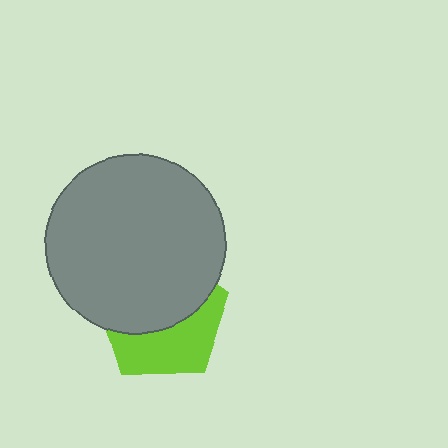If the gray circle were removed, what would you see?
You would see the complete lime pentagon.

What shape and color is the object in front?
The object in front is a gray circle.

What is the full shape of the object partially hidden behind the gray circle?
The partially hidden object is a lime pentagon.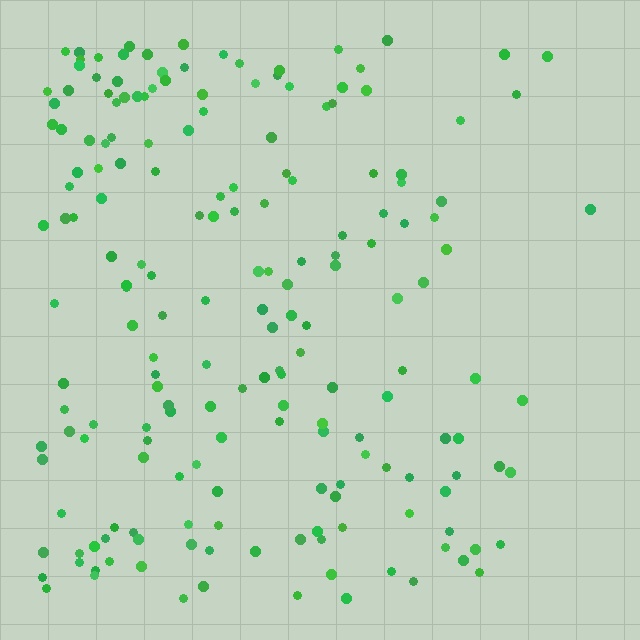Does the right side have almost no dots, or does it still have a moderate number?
Still a moderate number, just noticeably fewer than the left.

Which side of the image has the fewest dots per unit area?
The right.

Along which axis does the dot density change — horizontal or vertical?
Horizontal.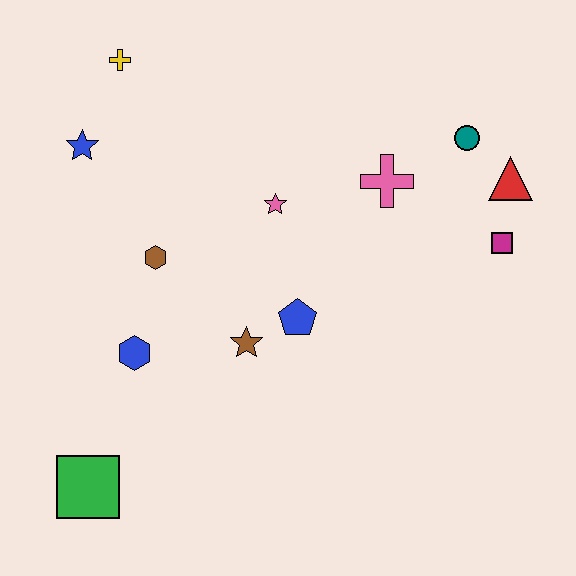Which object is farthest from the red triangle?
The green square is farthest from the red triangle.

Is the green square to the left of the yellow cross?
Yes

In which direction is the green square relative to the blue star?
The green square is below the blue star.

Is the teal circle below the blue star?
No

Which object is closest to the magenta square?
The red triangle is closest to the magenta square.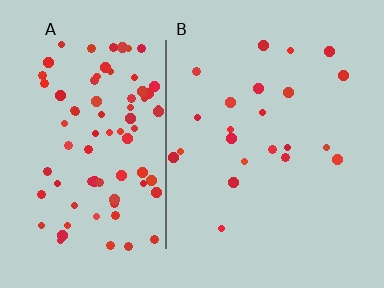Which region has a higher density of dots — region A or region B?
A (the left).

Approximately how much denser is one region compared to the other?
Approximately 3.9× — region A over region B.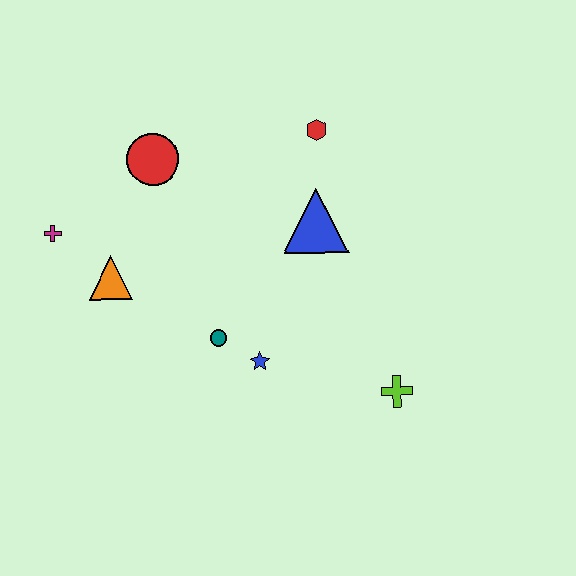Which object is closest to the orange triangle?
The magenta cross is closest to the orange triangle.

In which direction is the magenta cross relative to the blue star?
The magenta cross is to the left of the blue star.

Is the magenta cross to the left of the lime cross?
Yes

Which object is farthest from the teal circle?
The red hexagon is farthest from the teal circle.